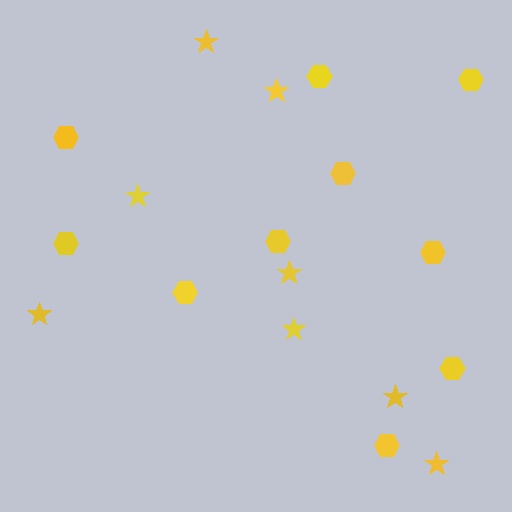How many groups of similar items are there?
There are 2 groups: one group of stars (8) and one group of hexagons (10).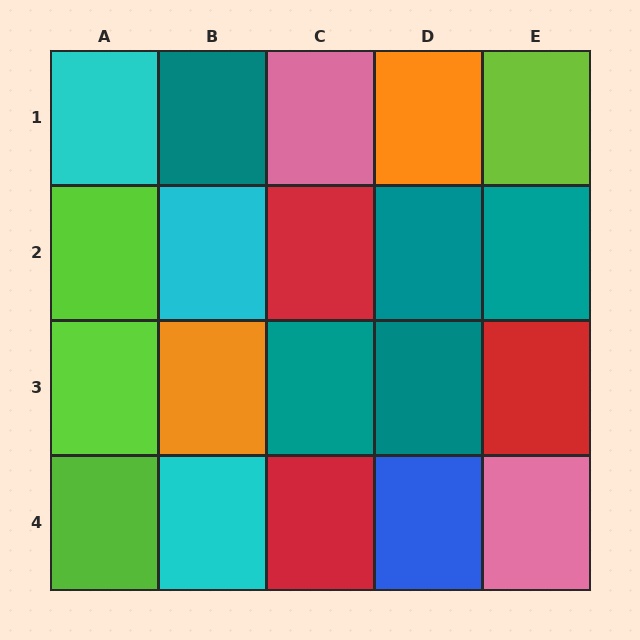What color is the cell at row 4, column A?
Lime.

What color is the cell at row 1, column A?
Cyan.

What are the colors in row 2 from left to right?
Lime, cyan, red, teal, teal.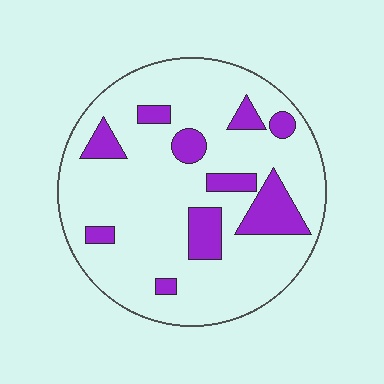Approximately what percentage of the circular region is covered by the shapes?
Approximately 20%.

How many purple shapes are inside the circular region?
10.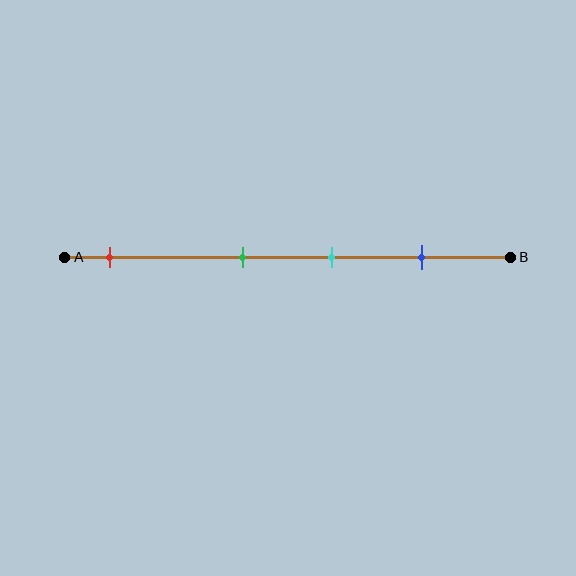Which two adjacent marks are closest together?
The green and cyan marks are the closest adjacent pair.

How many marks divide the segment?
There are 4 marks dividing the segment.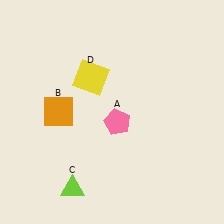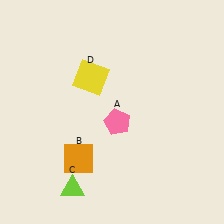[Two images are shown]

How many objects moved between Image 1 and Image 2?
1 object moved between the two images.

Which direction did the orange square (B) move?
The orange square (B) moved down.